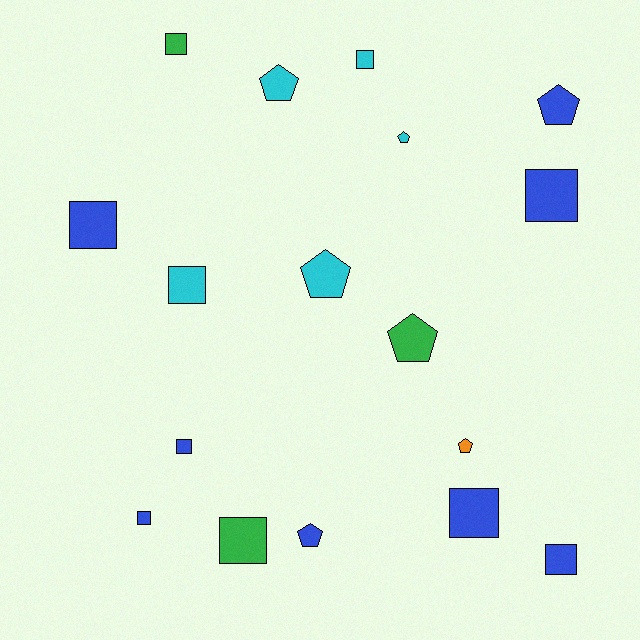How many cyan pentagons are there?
There are 3 cyan pentagons.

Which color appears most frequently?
Blue, with 8 objects.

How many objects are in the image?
There are 17 objects.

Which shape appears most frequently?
Square, with 10 objects.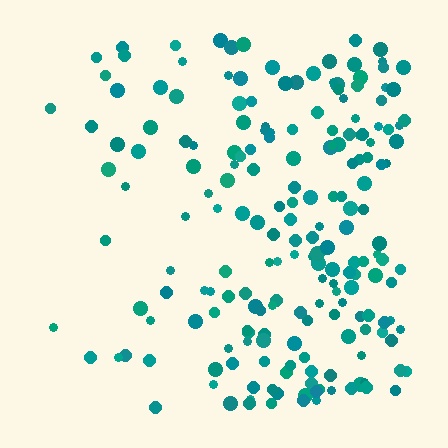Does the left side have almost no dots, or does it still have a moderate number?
Still a moderate number, just noticeably fewer than the right.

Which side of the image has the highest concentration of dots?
The right.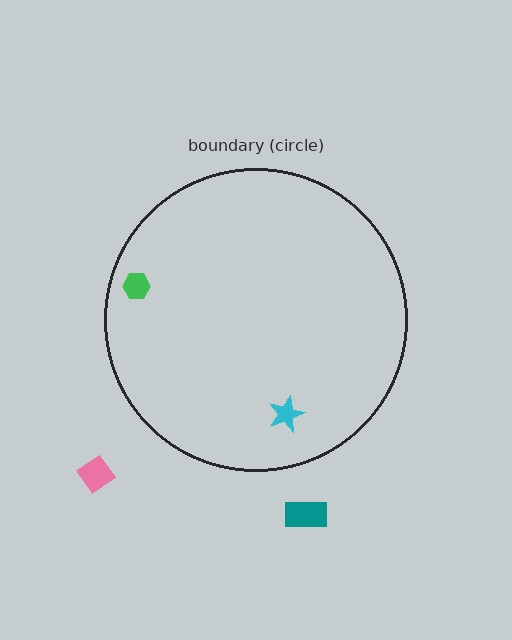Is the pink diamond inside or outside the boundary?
Outside.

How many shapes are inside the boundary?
2 inside, 2 outside.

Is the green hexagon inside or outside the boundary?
Inside.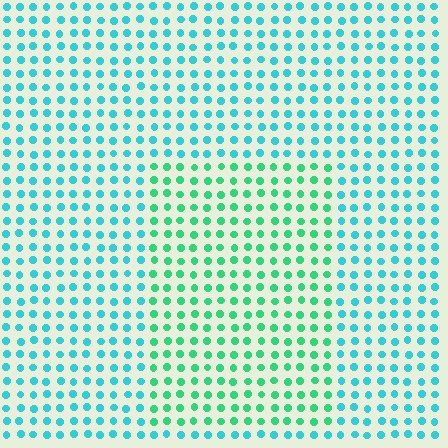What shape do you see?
I see a rectangle.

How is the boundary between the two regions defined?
The boundary is defined purely by a slight shift in hue (about 34 degrees). Spacing, size, and orientation are identical on both sides.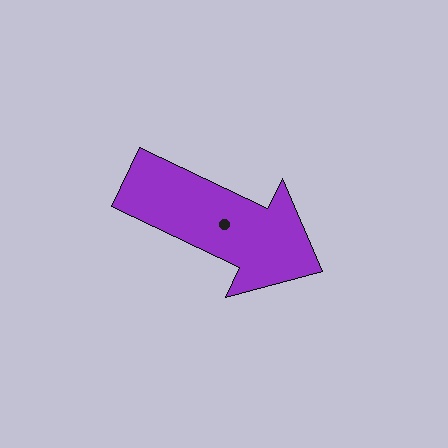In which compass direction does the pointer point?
Southeast.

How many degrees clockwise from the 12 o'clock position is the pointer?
Approximately 116 degrees.